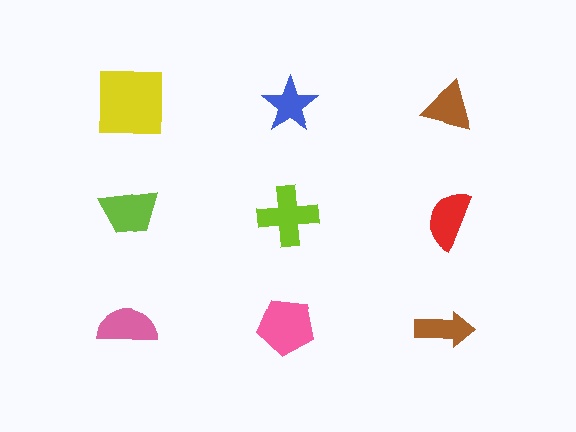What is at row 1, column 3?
A brown triangle.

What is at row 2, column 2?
A lime cross.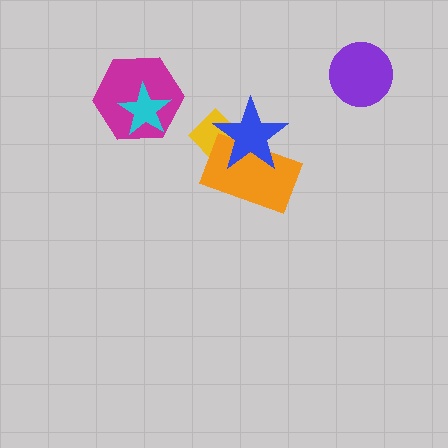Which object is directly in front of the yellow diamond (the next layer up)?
The orange rectangle is directly in front of the yellow diamond.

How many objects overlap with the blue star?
2 objects overlap with the blue star.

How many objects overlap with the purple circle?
0 objects overlap with the purple circle.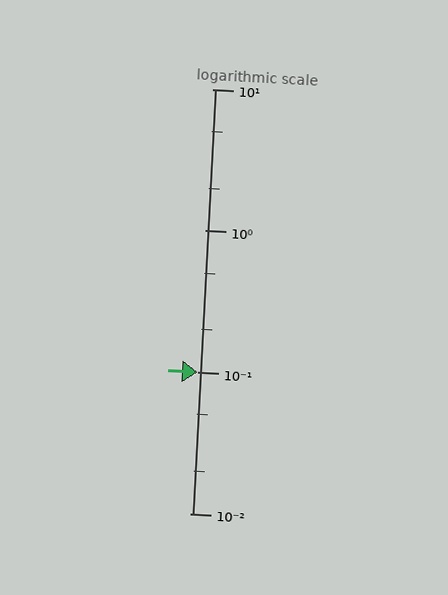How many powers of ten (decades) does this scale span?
The scale spans 3 decades, from 0.01 to 10.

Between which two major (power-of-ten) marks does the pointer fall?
The pointer is between 0.1 and 1.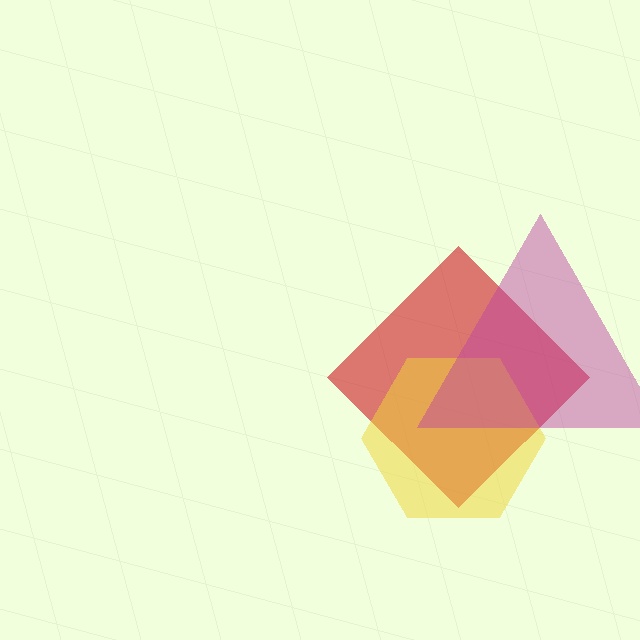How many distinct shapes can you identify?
There are 3 distinct shapes: a red diamond, a yellow hexagon, a magenta triangle.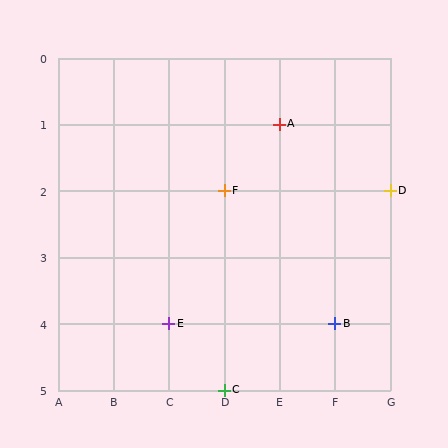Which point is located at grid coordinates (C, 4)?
Point E is at (C, 4).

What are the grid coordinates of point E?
Point E is at grid coordinates (C, 4).